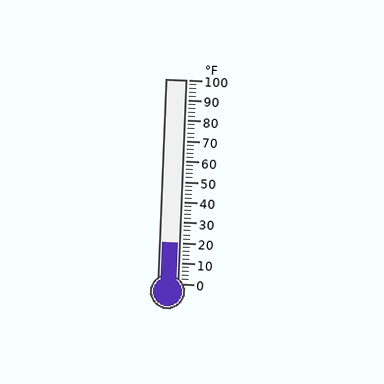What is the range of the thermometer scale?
The thermometer scale ranges from 0°F to 100°F.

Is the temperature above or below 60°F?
The temperature is below 60°F.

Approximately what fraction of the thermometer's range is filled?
The thermometer is filled to approximately 20% of its range.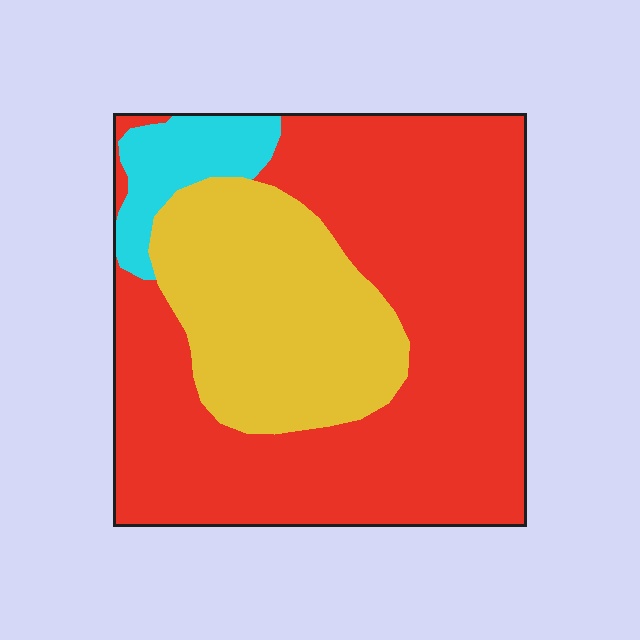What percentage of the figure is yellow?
Yellow takes up between a quarter and a half of the figure.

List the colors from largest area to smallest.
From largest to smallest: red, yellow, cyan.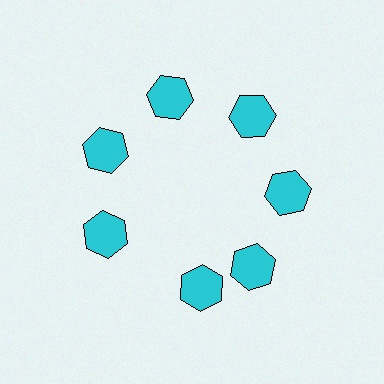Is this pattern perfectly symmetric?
No. The 7 cyan hexagons are arranged in a ring, but one element near the 6 o'clock position is rotated out of alignment along the ring, breaking the 7-fold rotational symmetry.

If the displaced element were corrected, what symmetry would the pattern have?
It would have 7-fold rotational symmetry — the pattern would map onto itself every 51 degrees.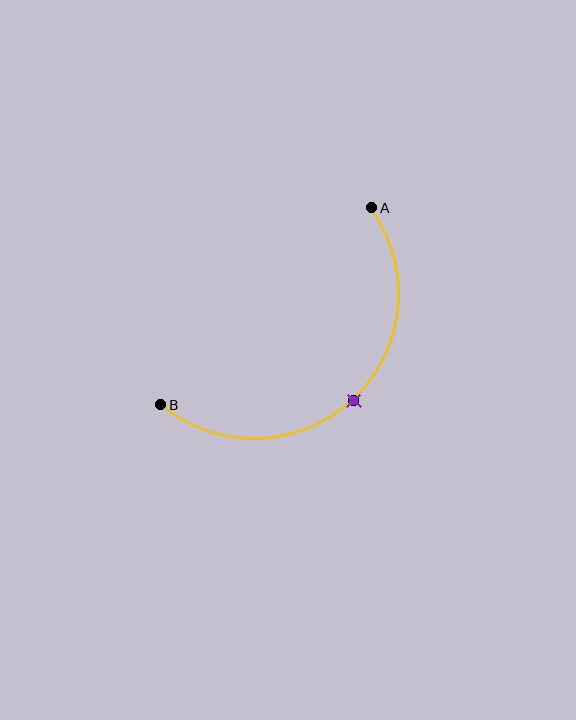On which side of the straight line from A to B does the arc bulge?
The arc bulges below and to the right of the straight line connecting A and B.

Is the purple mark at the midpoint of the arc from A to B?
Yes. The purple mark lies on the arc at equal arc-length from both A and B — it is the arc midpoint.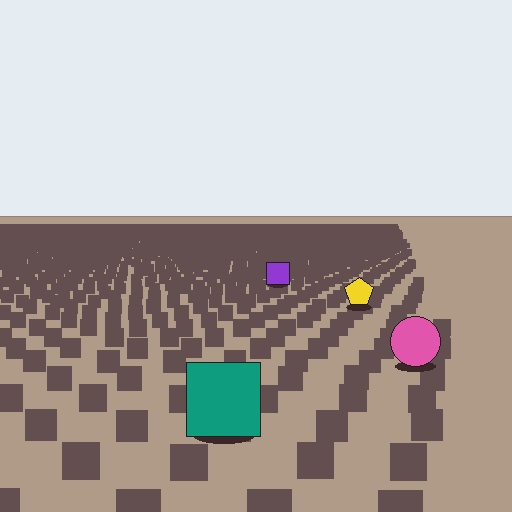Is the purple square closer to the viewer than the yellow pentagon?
No. The yellow pentagon is closer — you can tell from the texture gradient: the ground texture is coarser near it.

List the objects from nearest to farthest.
From nearest to farthest: the teal square, the pink circle, the yellow pentagon, the purple square.